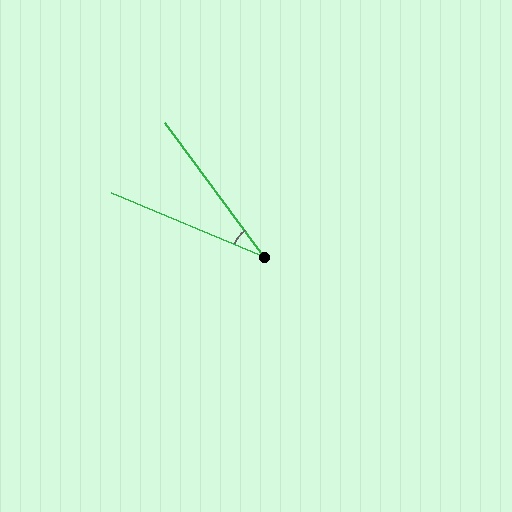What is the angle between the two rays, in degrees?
Approximately 31 degrees.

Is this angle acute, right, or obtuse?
It is acute.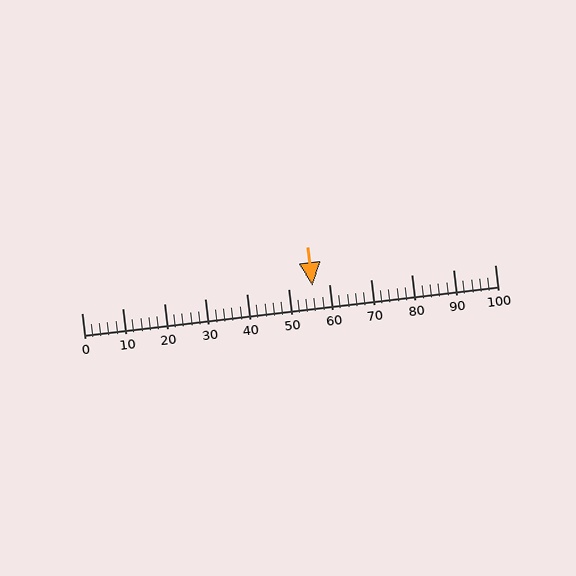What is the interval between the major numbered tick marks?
The major tick marks are spaced 10 units apart.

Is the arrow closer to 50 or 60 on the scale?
The arrow is closer to 60.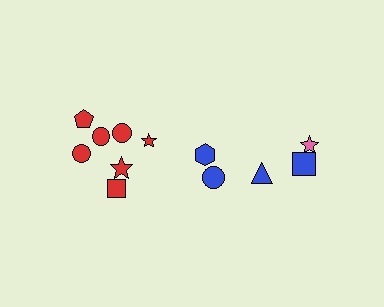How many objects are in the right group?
There are 5 objects.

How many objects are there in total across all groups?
There are 12 objects.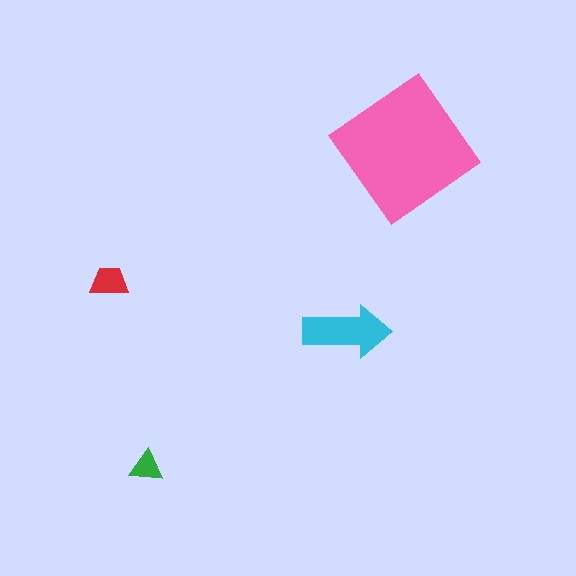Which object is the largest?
The pink diamond.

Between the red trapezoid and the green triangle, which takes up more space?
The red trapezoid.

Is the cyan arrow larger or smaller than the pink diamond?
Smaller.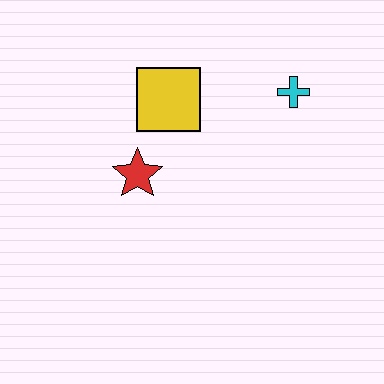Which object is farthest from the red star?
The cyan cross is farthest from the red star.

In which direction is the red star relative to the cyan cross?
The red star is to the left of the cyan cross.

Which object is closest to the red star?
The yellow square is closest to the red star.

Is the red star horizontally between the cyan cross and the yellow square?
No